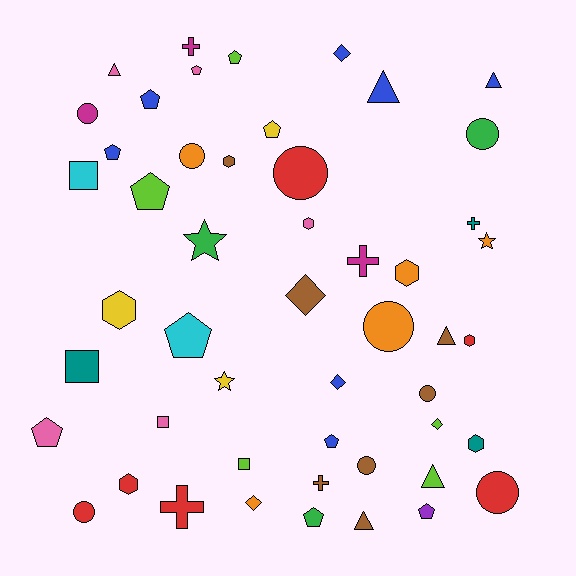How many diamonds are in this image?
There are 5 diamonds.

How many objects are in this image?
There are 50 objects.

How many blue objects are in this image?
There are 7 blue objects.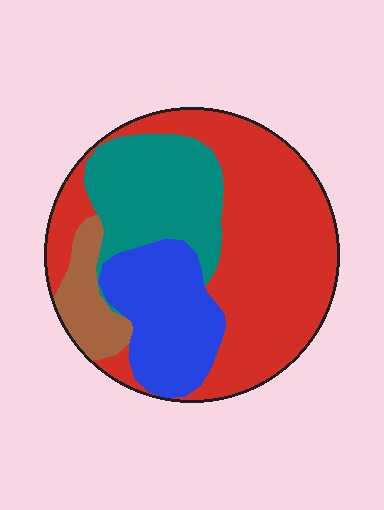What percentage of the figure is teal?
Teal takes up less than a quarter of the figure.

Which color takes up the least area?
Brown, at roughly 10%.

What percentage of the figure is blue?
Blue takes up less than a quarter of the figure.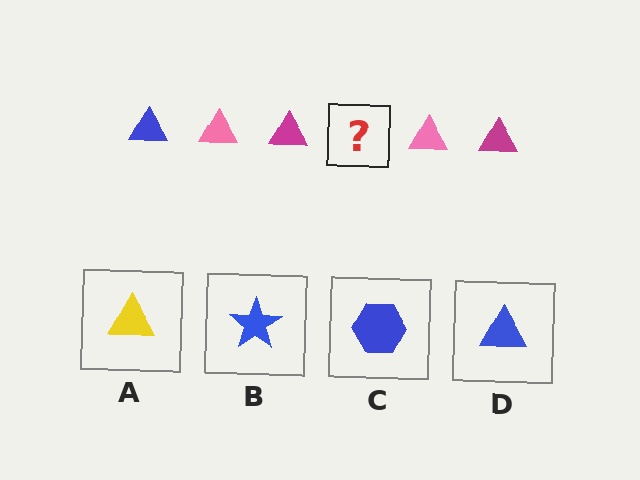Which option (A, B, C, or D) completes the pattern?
D.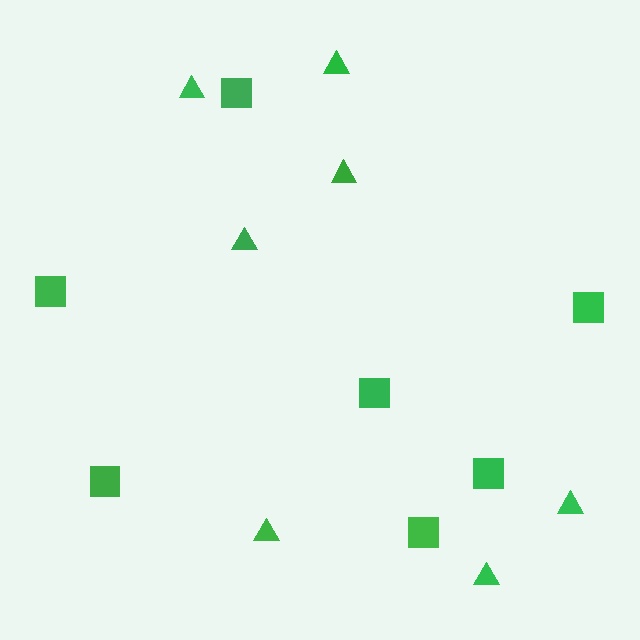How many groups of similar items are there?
There are 2 groups: one group of squares (7) and one group of triangles (7).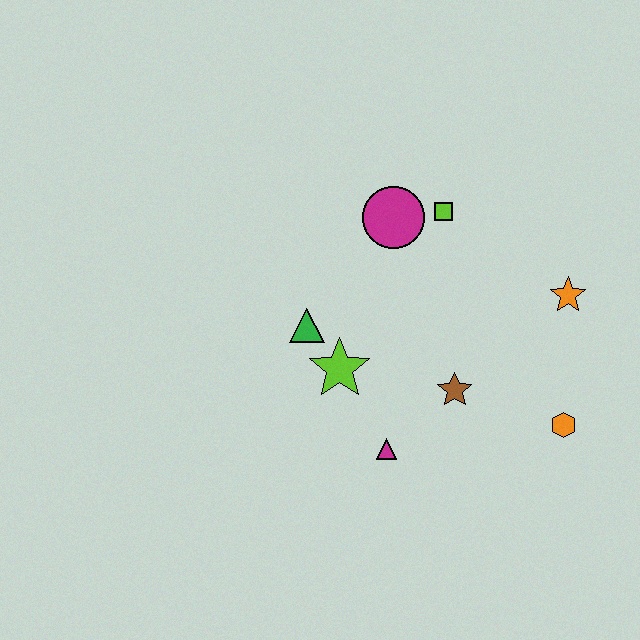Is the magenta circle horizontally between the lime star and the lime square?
Yes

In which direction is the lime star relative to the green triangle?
The lime star is below the green triangle.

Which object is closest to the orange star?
The orange hexagon is closest to the orange star.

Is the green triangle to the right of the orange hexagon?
No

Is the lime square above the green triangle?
Yes